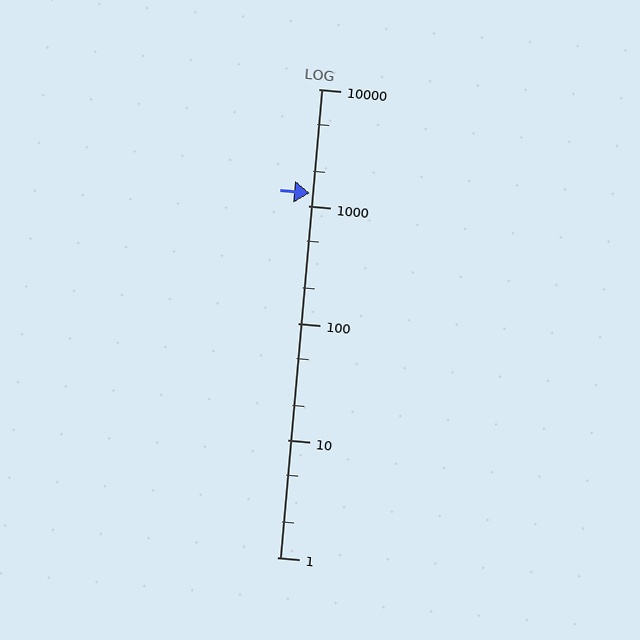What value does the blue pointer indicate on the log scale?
The pointer indicates approximately 1300.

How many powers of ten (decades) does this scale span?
The scale spans 4 decades, from 1 to 10000.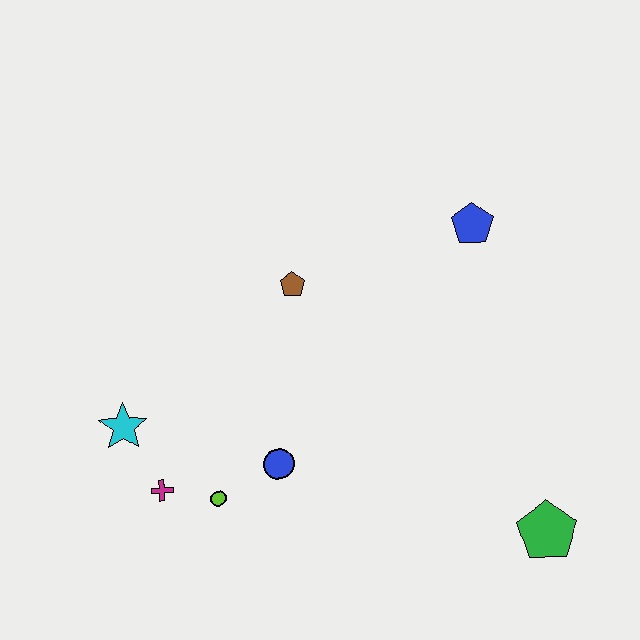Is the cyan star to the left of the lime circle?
Yes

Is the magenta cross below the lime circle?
No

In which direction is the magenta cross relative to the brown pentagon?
The magenta cross is below the brown pentagon.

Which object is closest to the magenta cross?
The lime circle is closest to the magenta cross.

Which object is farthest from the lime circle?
The blue pentagon is farthest from the lime circle.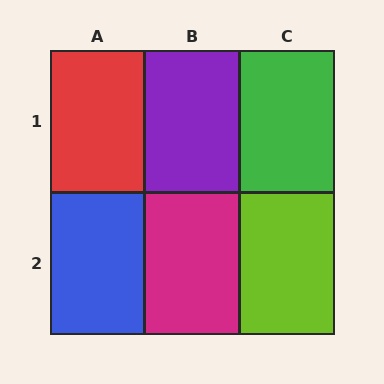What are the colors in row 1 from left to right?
Red, purple, green.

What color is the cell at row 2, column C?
Lime.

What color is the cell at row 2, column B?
Magenta.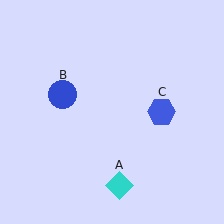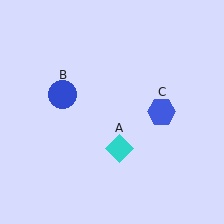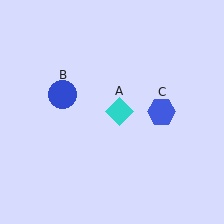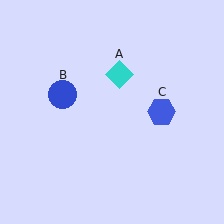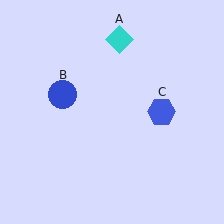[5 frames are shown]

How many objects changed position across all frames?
1 object changed position: cyan diamond (object A).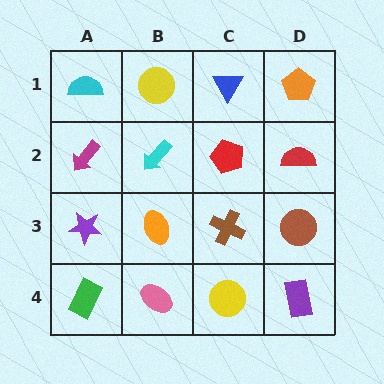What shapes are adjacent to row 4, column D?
A brown circle (row 3, column D), a yellow circle (row 4, column C).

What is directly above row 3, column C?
A red pentagon.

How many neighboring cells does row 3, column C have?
4.